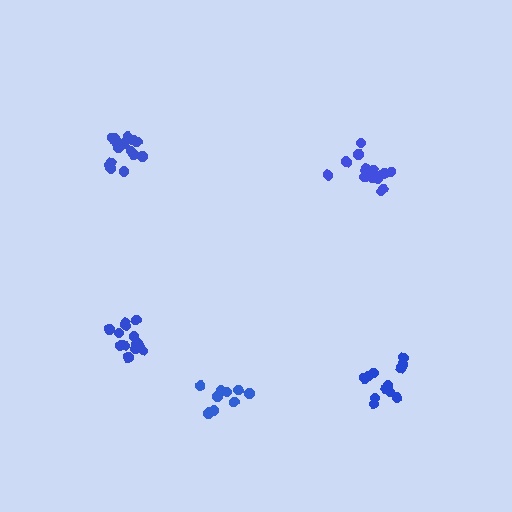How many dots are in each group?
Group 1: 13 dots, Group 2: 14 dots, Group 3: 15 dots, Group 4: 12 dots, Group 5: 10 dots (64 total).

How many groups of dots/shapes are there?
There are 5 groups.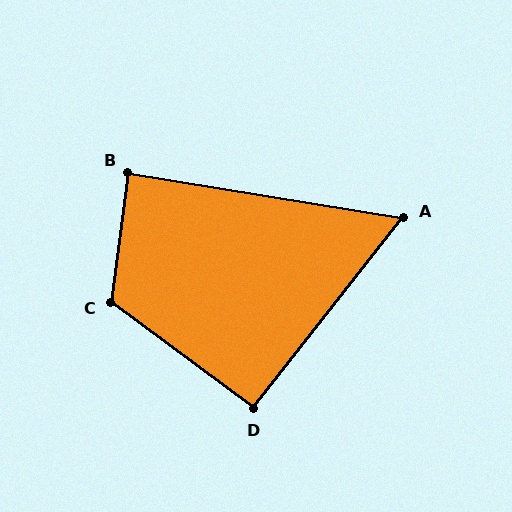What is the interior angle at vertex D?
Approximately 92 degrees (approximately right).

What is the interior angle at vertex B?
Approximately 88 degrees (approximately right).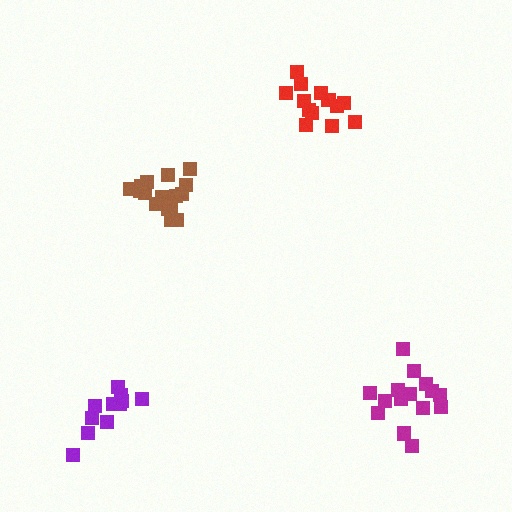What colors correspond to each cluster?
The clusters are colored: red, magenta, purple, brown.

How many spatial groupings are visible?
There are 4 spatial groupings.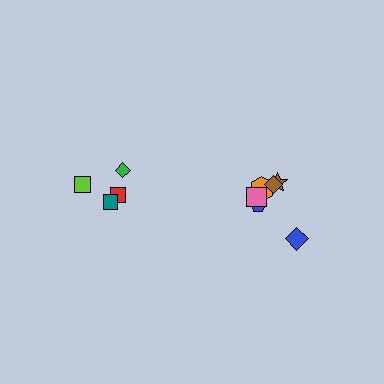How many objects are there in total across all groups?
There are 10 objects.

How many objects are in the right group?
There are 6 objects.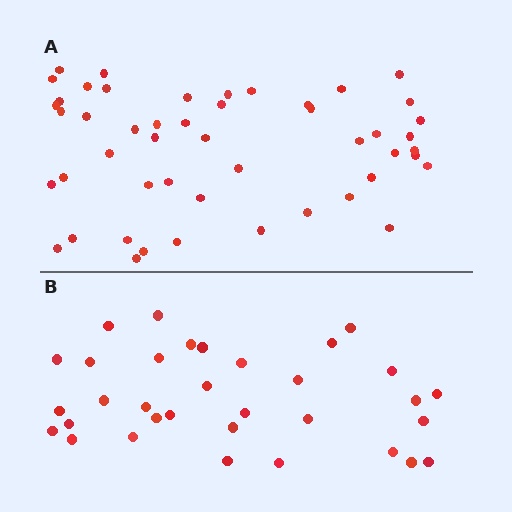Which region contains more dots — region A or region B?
Region A (the top region) has more dots.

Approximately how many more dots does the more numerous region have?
Region A has approximately 15 more dots than region B.